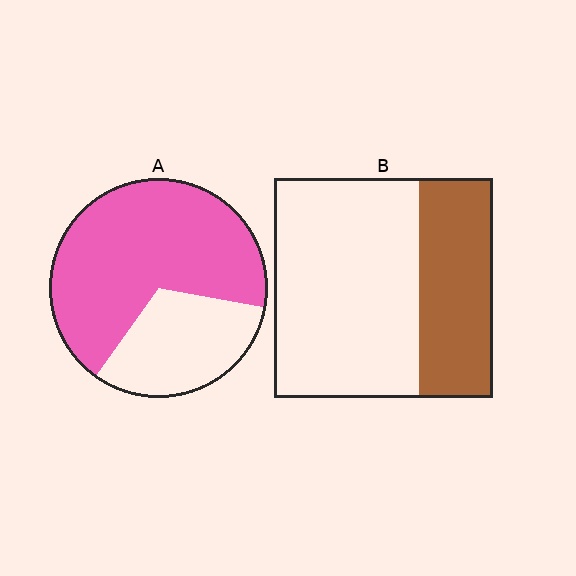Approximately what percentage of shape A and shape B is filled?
A is approximately 70% and B is approximately 35%.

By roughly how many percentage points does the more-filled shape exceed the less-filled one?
By roughly 35 percentage points (A over B).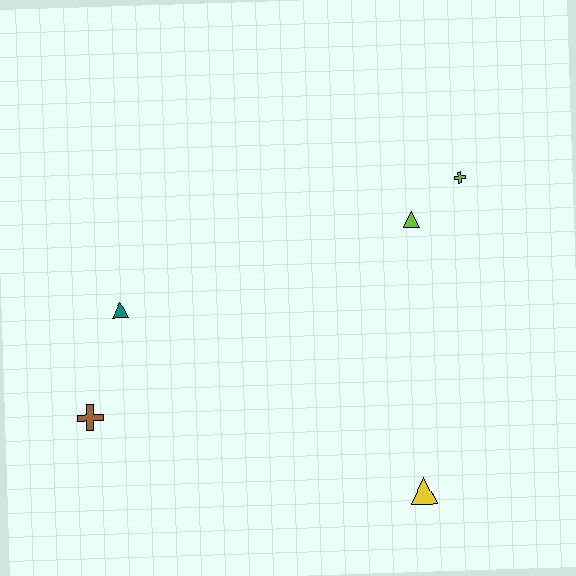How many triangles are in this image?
There are 3 triangles.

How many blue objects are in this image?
There are no blue objects.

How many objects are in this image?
There are 5 objects.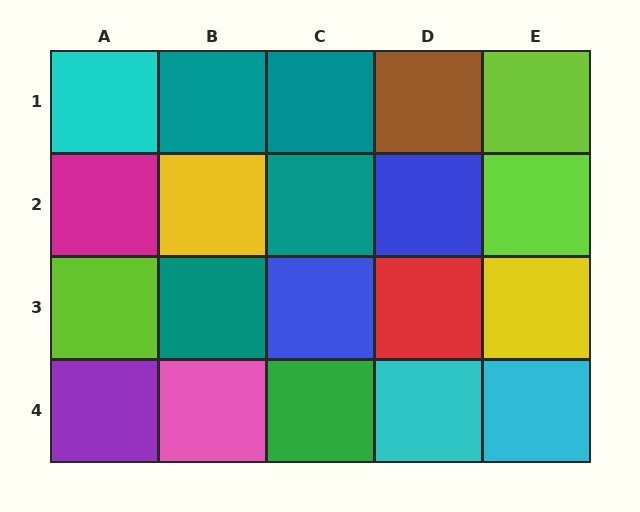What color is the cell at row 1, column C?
Teal.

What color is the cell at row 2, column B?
Yellow.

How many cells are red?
1 cell is red.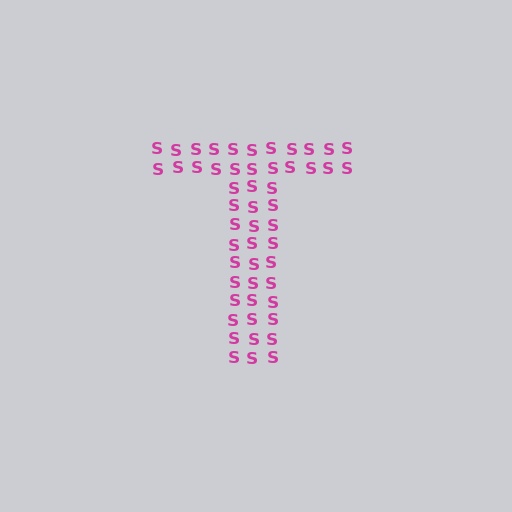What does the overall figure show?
The overall figure shows the letter T.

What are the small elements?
The small elements are letter S's.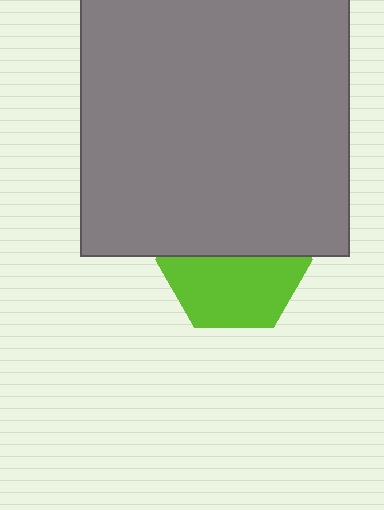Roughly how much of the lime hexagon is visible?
About half of it is visible (roughly 52%).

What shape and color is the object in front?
The object in front is a gray rectangle.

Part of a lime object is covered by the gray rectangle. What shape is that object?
It is a hexagon.